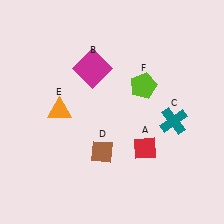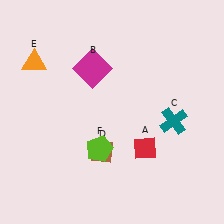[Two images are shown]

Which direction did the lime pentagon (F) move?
The lime pentagon (F) moved down.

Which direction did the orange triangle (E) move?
The orange triangle (E) moved up.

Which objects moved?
The objects that moved are: the orange triangle (E), the lime pentagon (F).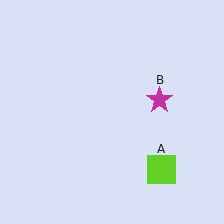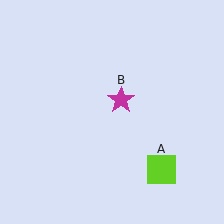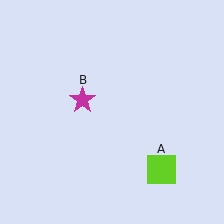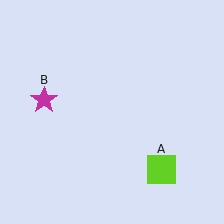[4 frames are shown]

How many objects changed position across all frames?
1 object changed position: magenta star (object B).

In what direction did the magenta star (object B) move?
The magenta star (object B) moved left.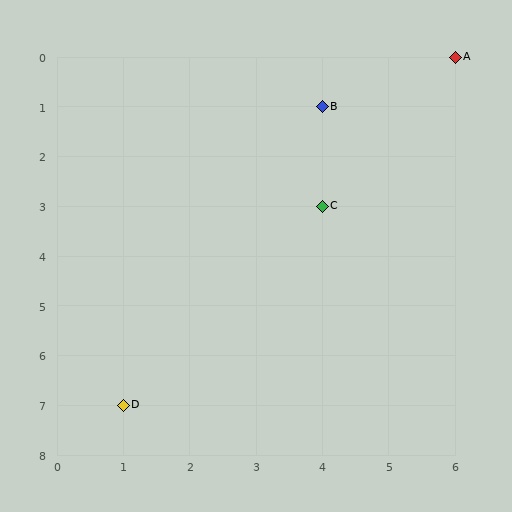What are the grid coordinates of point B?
Point B is at grid coordinates (4, 1).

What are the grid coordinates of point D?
Point D is at grid coordinates (1, 7).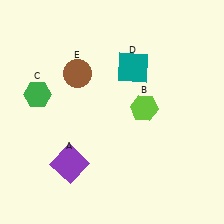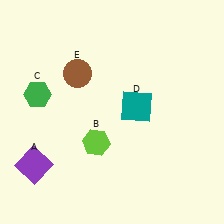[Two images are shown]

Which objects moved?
The objects that moved are: the purple square (A), the lime hexagon (B), the teal square (D).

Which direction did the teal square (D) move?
The teal square (D) moved down.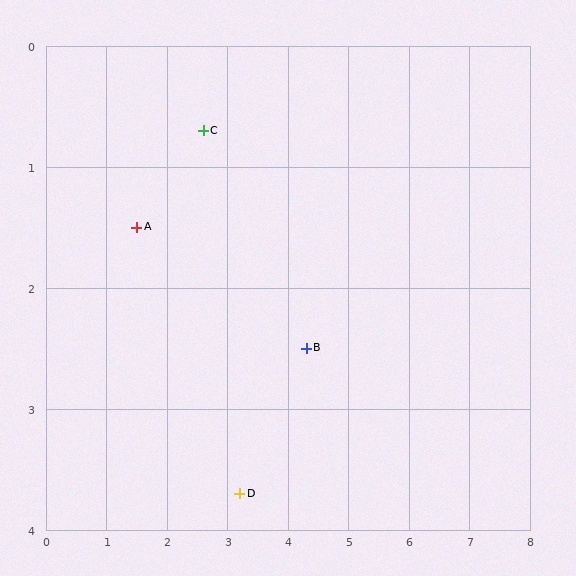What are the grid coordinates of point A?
Point A is at approximately (1.5, 1.5).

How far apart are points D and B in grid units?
Points D and B are about 1.6 grid units apart.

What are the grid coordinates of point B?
Point B is at approximately (4.3, 2.5).